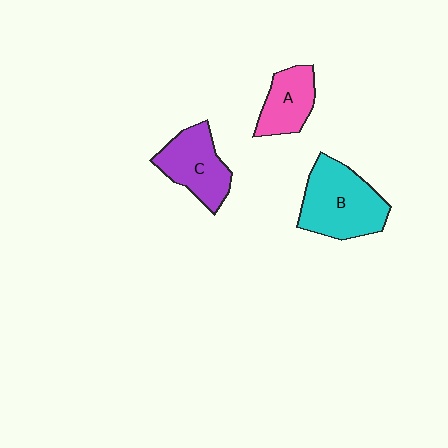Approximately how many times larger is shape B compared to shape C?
Approximately 1.3 times.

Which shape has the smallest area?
Shape A (pink).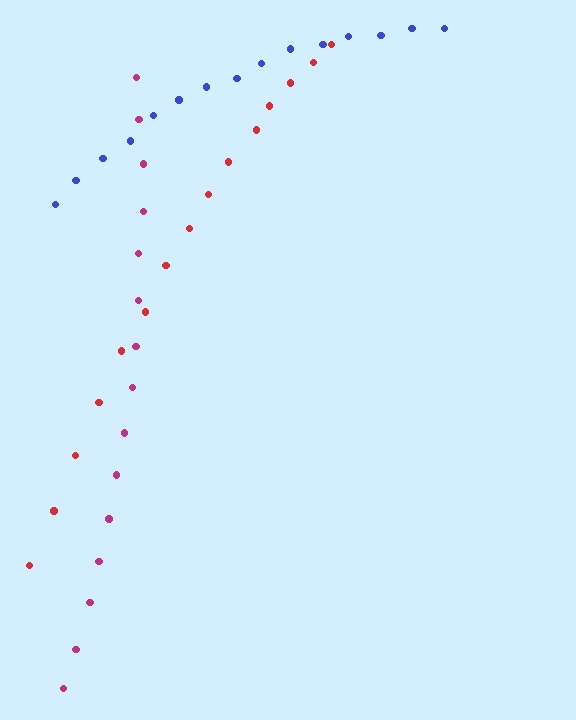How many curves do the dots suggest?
There are 3 distinct paths.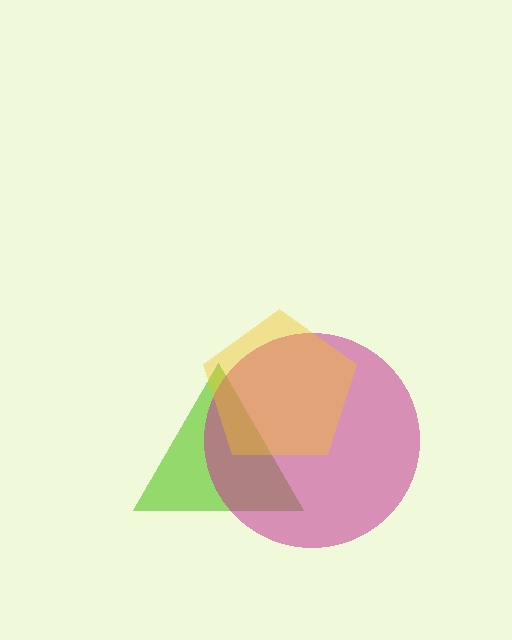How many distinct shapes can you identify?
There are 3 distinct shapes: a lime triangle, a magenta circle, a yellow pentagon.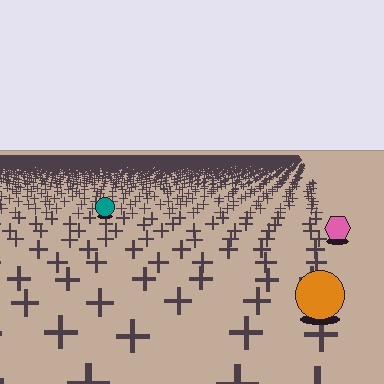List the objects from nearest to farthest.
From nearest to farthest: the orange circle, the pink hexagon, the teal circle.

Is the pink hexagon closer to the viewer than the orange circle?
No. The orange circle is closer — you can tell from the texture gradient: the ground texture is coarser near it.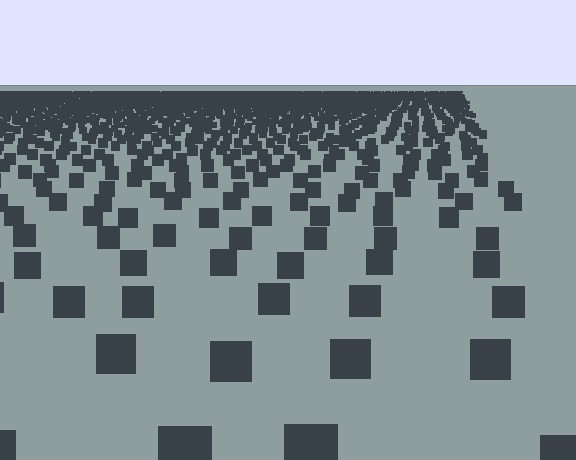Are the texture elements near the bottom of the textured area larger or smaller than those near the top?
Larger. Near the bottom, elements are closer to the viewer and appear at a bigger on-screen size.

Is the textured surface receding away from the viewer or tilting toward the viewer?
The surface is receding away from the viewer. Texture elements get smaller and denser toward the top.